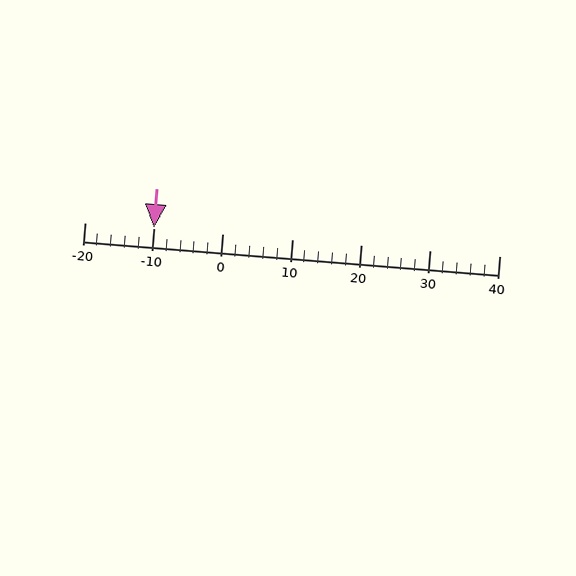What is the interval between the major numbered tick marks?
The major tick marks are spaced 10 units apart.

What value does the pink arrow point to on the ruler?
The pink arrow points to approximately -10.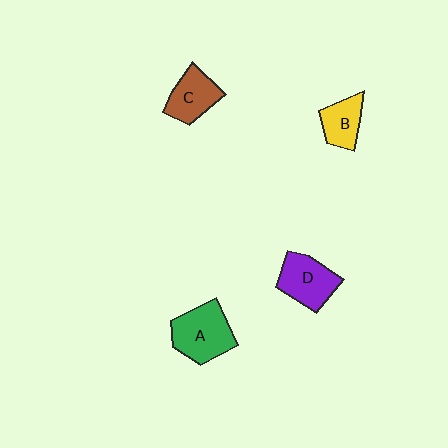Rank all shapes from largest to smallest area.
From largest to smallest: A (green), D (purple), C (brown), B (yellow).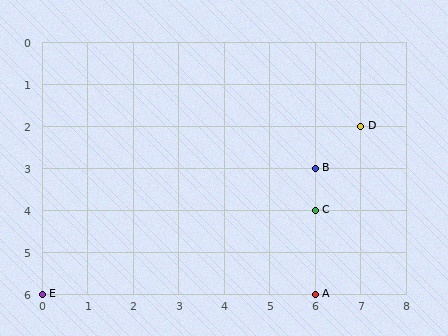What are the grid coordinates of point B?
Point B is at grid coordinates (6, 3).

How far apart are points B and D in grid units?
Points B and D are 1 column and 1 row apart (about 1.4 grid units diagonally).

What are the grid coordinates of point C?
Point C is at grid coordinates (6, 4).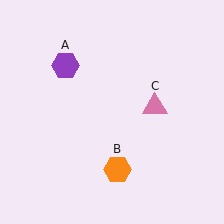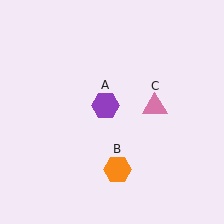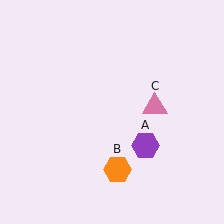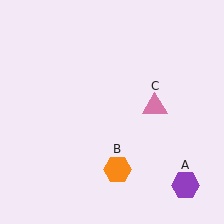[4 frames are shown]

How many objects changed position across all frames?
1 object changed position: purple hexagon (object A).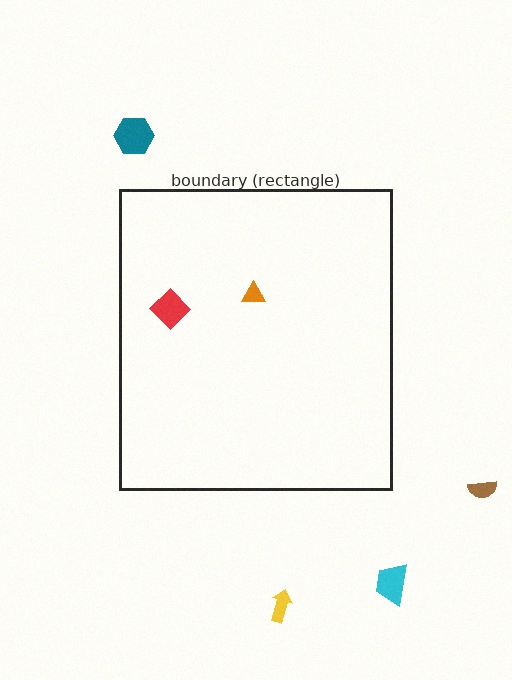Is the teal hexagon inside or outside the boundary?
Outside.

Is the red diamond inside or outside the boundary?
Inside.